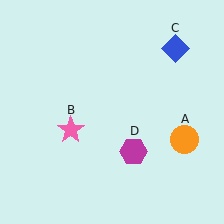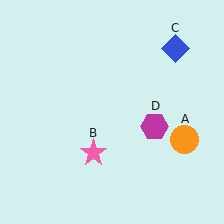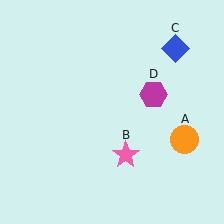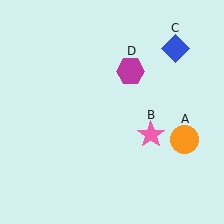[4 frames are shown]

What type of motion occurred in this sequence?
The pink star (object B), magenta hexagon (object D) rotated counterclockwise around the center of the scene.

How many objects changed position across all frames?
2 objects changed position: pink star (object B), magenta hexagon (object D).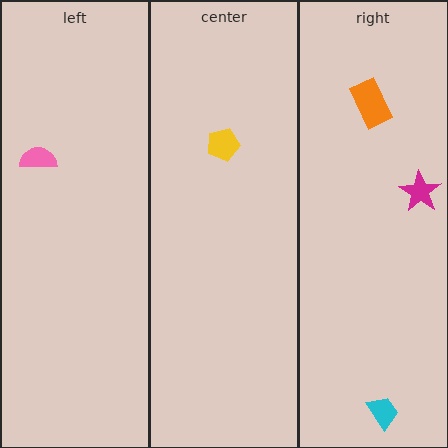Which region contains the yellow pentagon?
The center region.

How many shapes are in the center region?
1.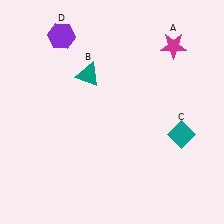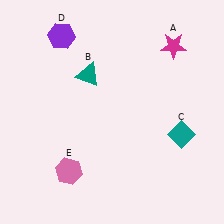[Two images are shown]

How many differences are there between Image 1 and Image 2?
There is 1 difference between the two images.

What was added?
A pink hexagon (E) was added in Image 2.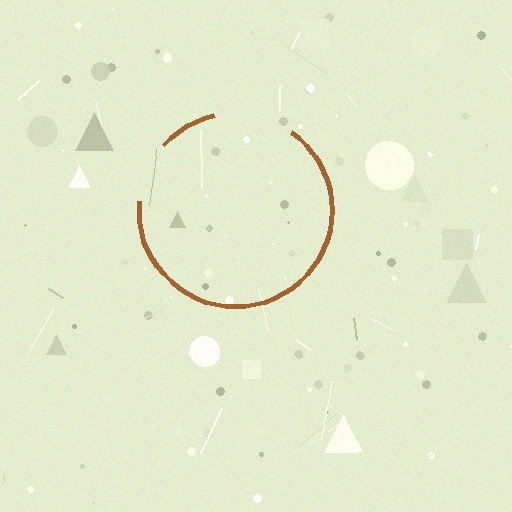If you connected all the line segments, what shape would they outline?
They would outline a circle.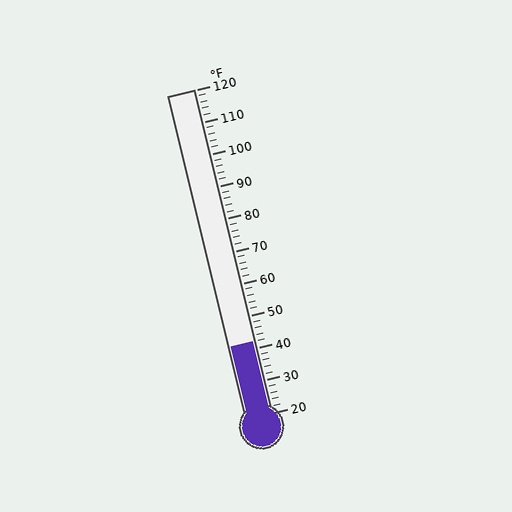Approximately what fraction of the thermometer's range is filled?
The thermometer is filled to approximately 20% of its range.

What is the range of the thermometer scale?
The thermometer scale ranges from 20°F to 120°F.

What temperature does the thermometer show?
The thermometer shows approximately 42°F.